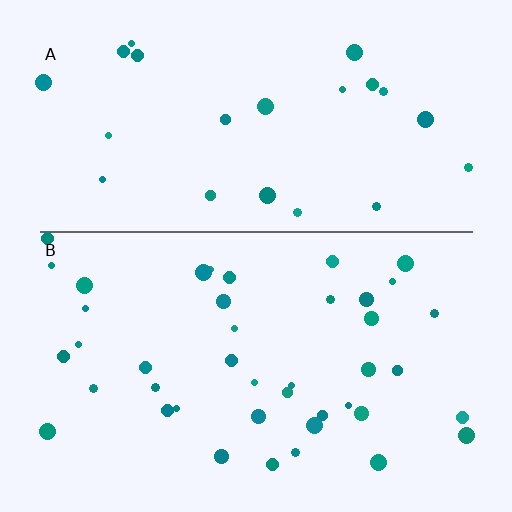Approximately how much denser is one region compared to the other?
Approximately 1.8× — region B over region A.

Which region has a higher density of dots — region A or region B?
B (the bottom).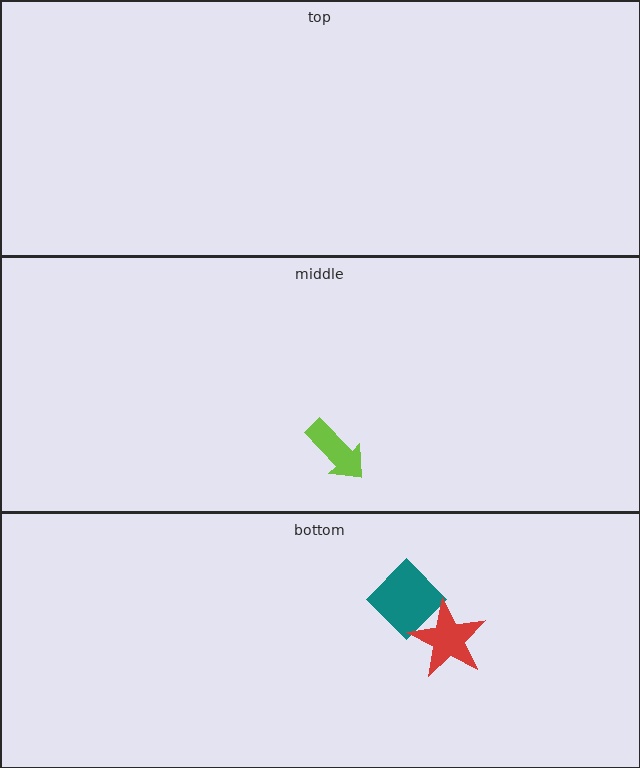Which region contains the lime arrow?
The middle region.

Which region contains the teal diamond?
The bottom region.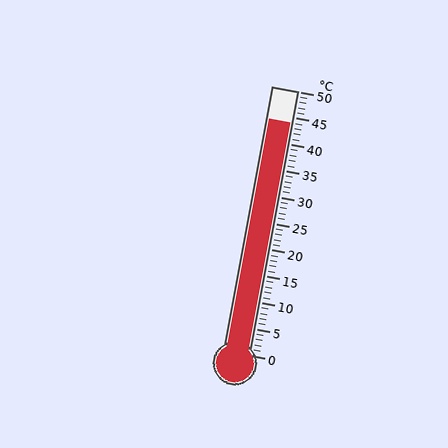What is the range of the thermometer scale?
The thermometer scale ranges from 0°C to 50°C.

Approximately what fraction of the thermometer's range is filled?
The thermometer is filled to approximately 90% of its range.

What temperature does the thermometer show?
The thermometer shows approximately 44°C.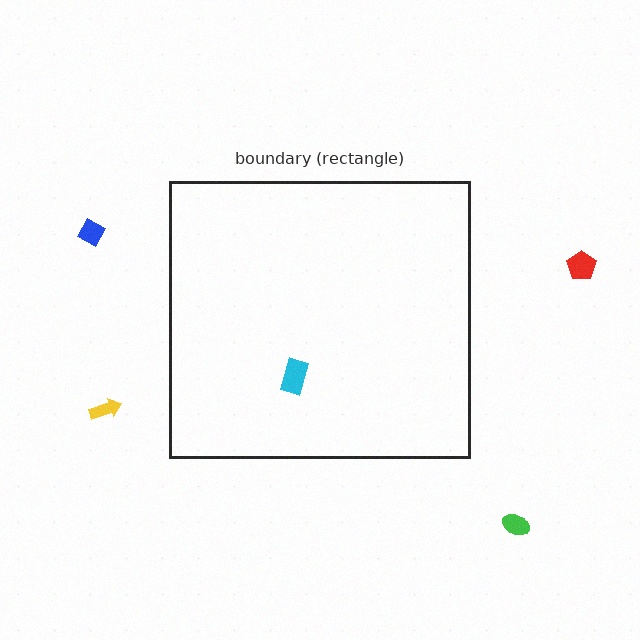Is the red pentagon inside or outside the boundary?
Outside.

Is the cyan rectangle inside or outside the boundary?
Inside.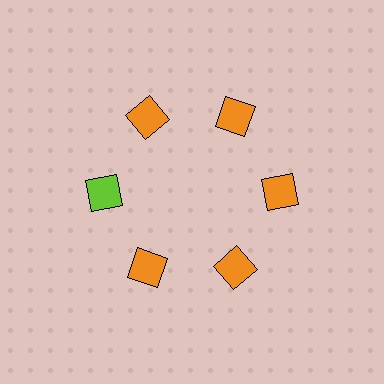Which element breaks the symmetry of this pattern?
The lime square at roughly the 9 o'clock position breaks the symmetry. All other shapes are orange squares.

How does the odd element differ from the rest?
It has a different color: lime instead of orange.